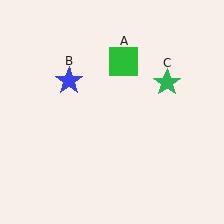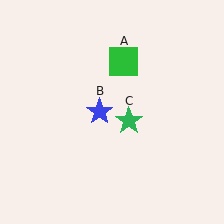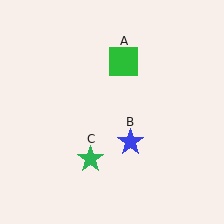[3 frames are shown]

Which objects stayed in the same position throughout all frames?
Green square (object A) remained stationary.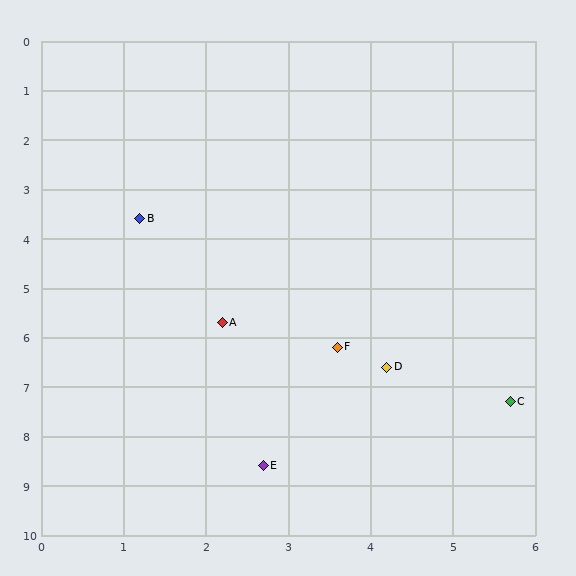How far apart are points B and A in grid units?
Points B and A are about 2.3 grid units apart.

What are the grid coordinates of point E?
Point E is at approximately (2.7, 8.6).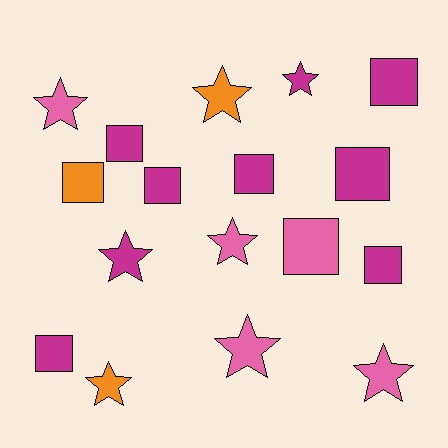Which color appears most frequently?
Magenta, with 9 objects.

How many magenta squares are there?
There are 7 magenta squares.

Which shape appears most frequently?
Square, with 9 objects.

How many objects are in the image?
There are 17 objects.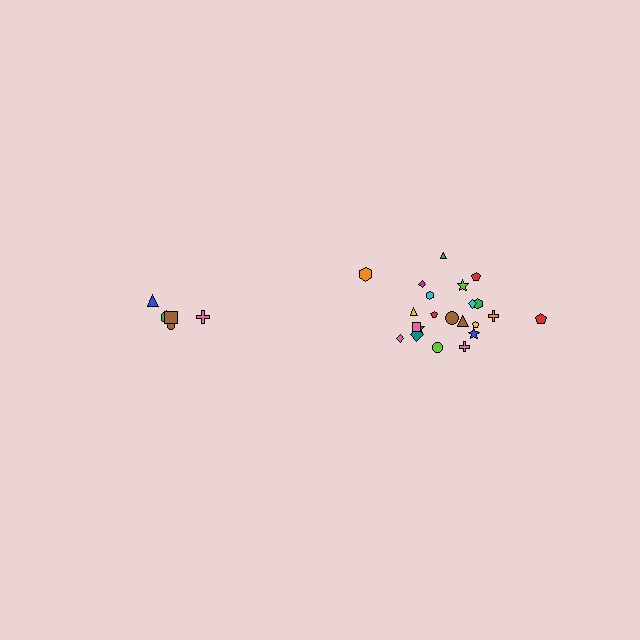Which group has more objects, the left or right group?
The right group.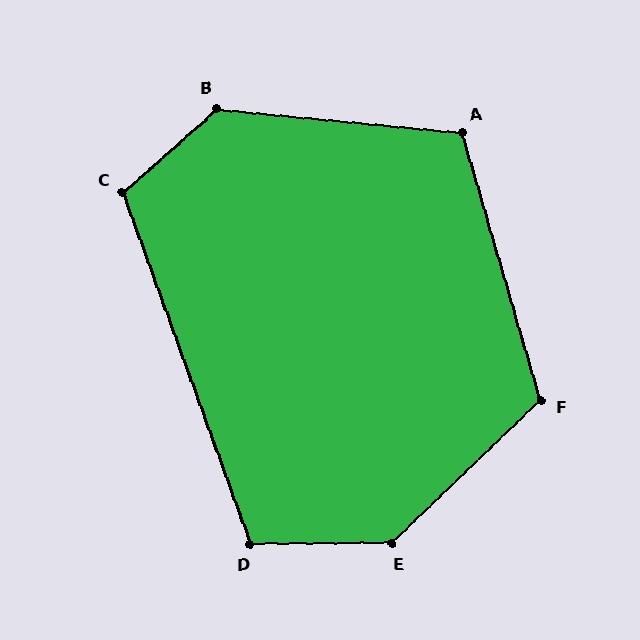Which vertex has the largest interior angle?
E, at approximately 136 degrees.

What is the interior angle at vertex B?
Approximately 133 degrees (obtuse).